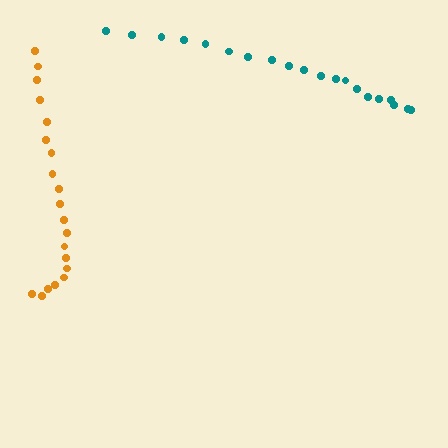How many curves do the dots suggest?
There are 2 distinct paths.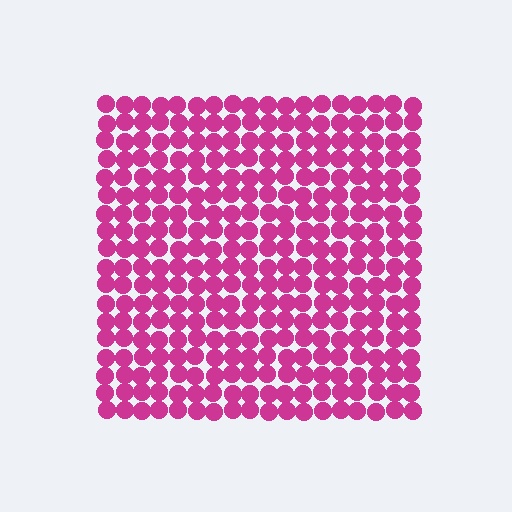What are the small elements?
The small elements are circles.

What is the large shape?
The large shape is a square.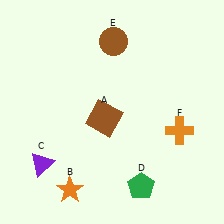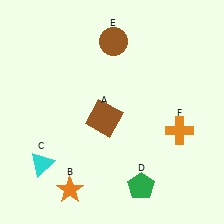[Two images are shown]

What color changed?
The triangle (C) changed from purple in Image 1 to cyan in Image 2.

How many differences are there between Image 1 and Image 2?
There is 1 difference between the two images.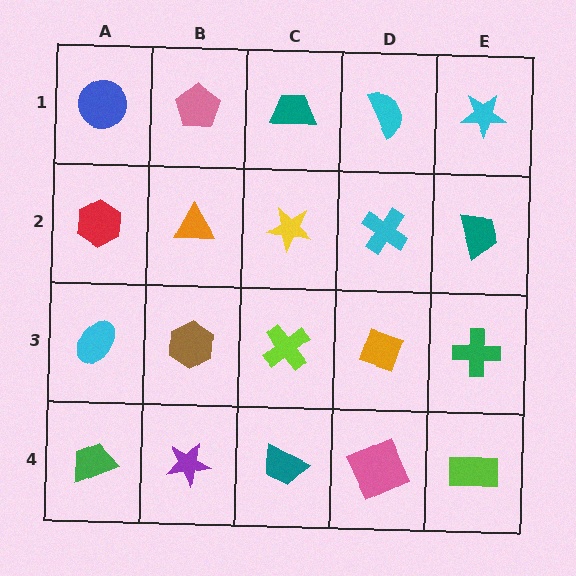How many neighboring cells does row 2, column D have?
4.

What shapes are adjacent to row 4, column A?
A cyan ellipse (row 3, column A), a purple star (row 4, column B).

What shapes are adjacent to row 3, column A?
A red hexagon (row 2, column A), a green trapezoid (row 4, column A), a brown hexagon (row 3, column B).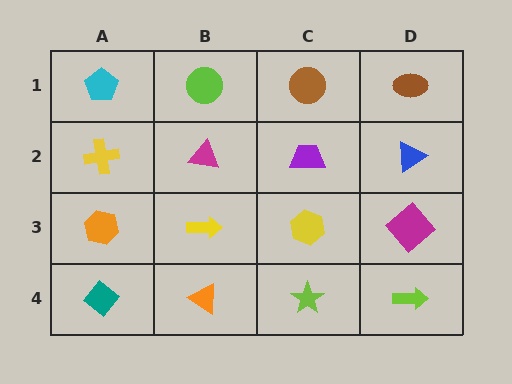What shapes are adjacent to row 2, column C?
A brown circle (row 1, column C), a yellow hexagon (row 3, column C), a magenta triangle (row 2, column B), a blue triangle (row 2, column D).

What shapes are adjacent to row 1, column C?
A purple trapezoid (row 2, column C), a lime circle (row 1, column B), a brown ellipse (row 1, column D).